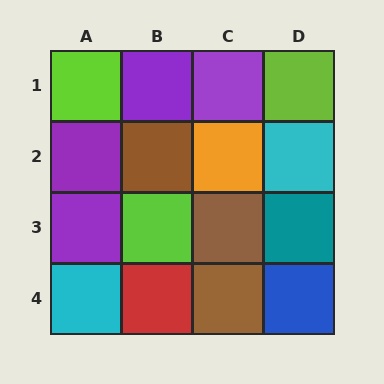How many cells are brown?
3 cells are brown.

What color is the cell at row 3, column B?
Lime.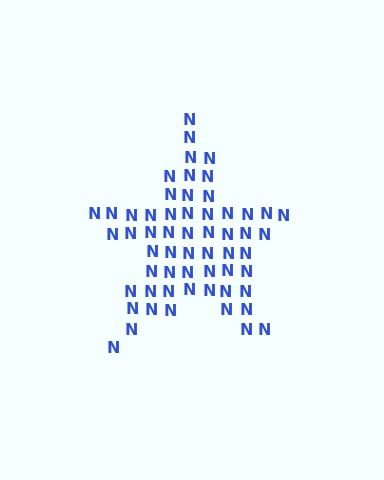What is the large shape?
The large shape is a star.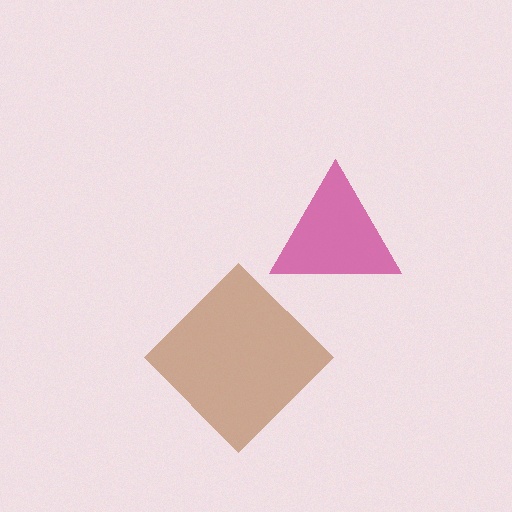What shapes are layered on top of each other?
The layered shapes are: a magenta triangle, a brown diamond.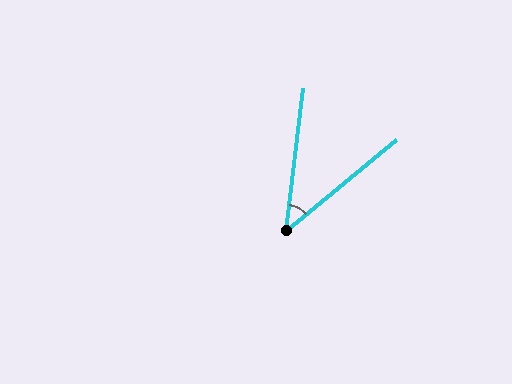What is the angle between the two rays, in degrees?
Approximately 44 degrees.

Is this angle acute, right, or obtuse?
It is acute.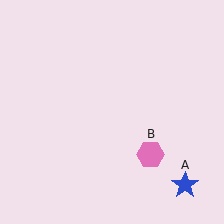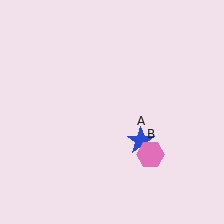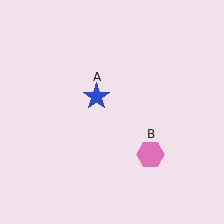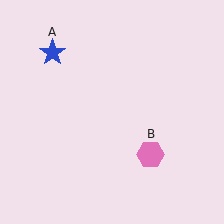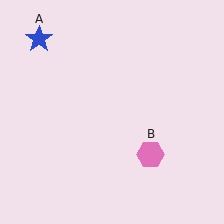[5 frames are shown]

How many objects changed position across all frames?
1 object changed position: blue star (object A).